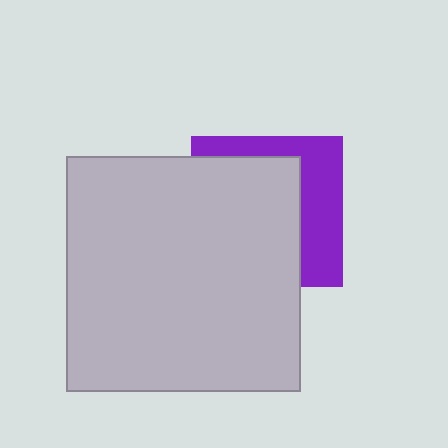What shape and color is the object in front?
The object in front is a light gray square.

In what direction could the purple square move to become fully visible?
The purple square could move right. That would shift it out from behind the light gray square entirely.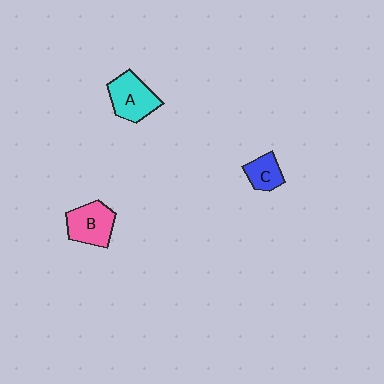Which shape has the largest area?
Shape A (cyan).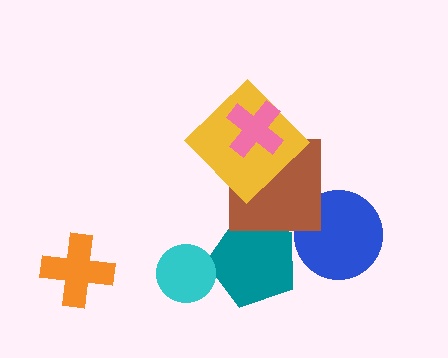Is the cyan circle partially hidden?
No, no other shape covers it.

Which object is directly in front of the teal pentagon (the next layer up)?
The cyan circle is directly in front of the teal pentagon.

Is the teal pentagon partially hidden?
Yes, it is partially covered by another shape.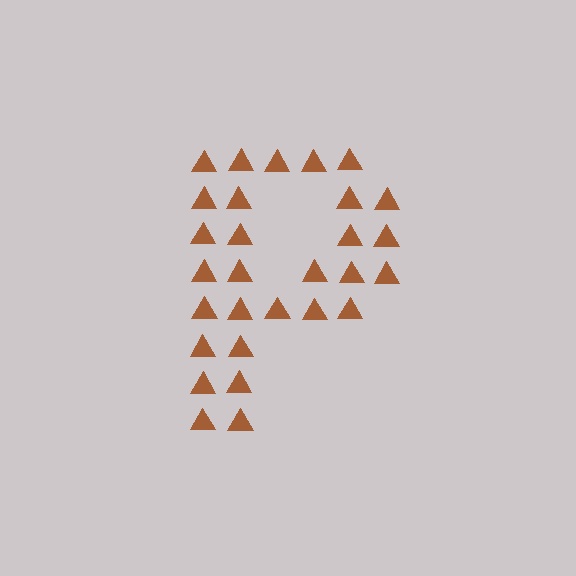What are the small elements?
The small elements are triangles.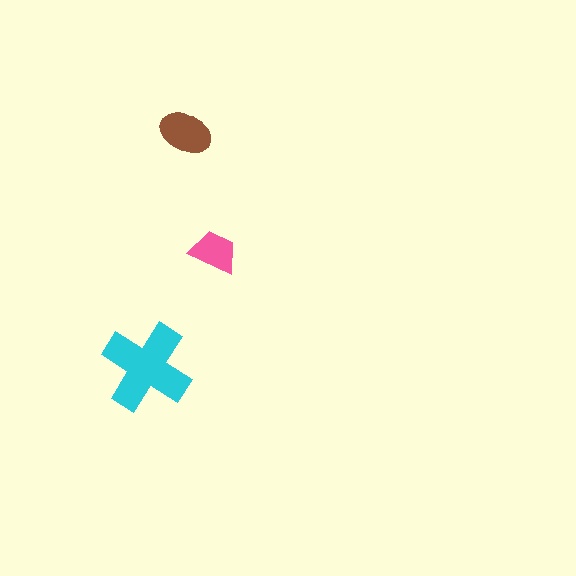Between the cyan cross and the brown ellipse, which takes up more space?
The cyan cross.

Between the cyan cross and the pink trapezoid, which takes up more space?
The cyan cross.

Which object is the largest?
The cyan cross.